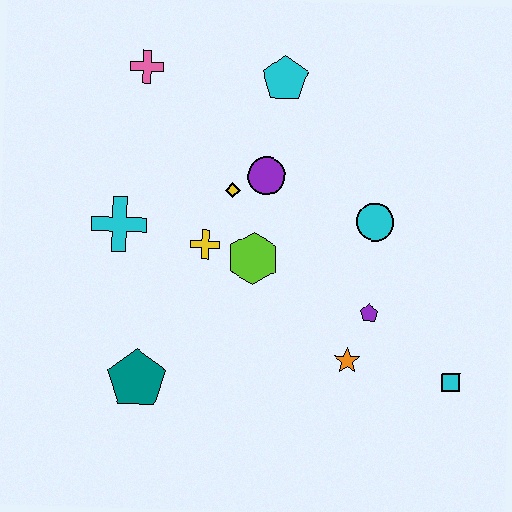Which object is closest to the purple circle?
The yellow diamond is closest to the purple circle.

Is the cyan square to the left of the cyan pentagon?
No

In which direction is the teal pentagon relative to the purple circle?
The teal pentagon is below the purple circle.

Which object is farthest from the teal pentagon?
The cyan pentagon is farthest from the teal pentagon.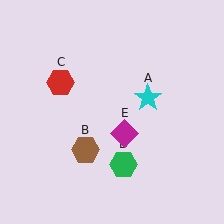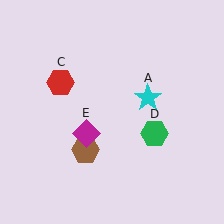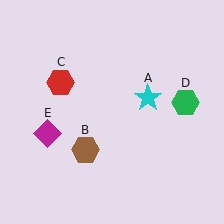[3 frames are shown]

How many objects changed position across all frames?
2 objects changed position: green hexagon (object D), magenta diamond (object E).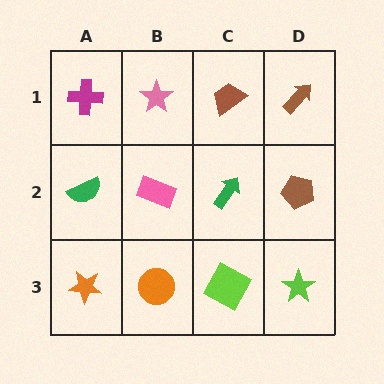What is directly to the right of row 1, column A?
A pink star.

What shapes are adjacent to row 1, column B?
A pink rectangle (row 2, column B), a magenta cross (row 1, column A), a brown trapezoid (row 1, column C).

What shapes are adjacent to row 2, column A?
A magenta cross (row 1, column A), an orange star (row 3, column A), a pink rectangle (row 2, column B).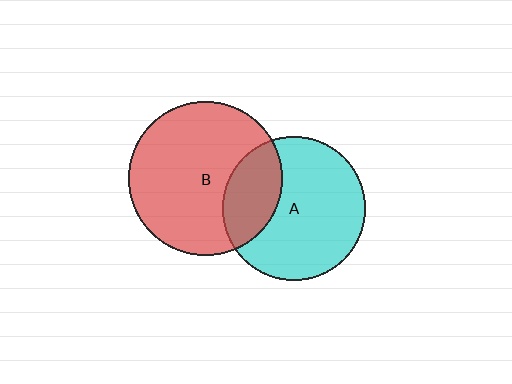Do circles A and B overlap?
Yes.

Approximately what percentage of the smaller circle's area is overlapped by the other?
Approximately 30%.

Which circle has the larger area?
Circle B (red).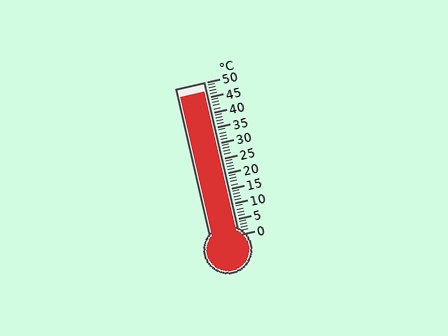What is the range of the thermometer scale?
The thermometer scale ranges from 0°C to 50°C.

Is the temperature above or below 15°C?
The temperature is above 15°C.